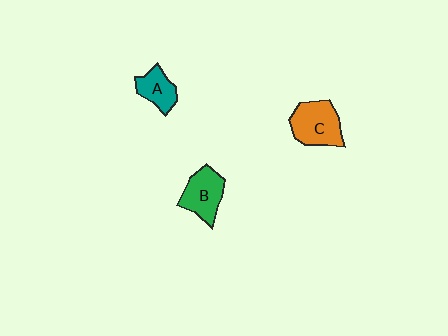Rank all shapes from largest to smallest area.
From largest to smallest: C (orange), B (green), A (teal).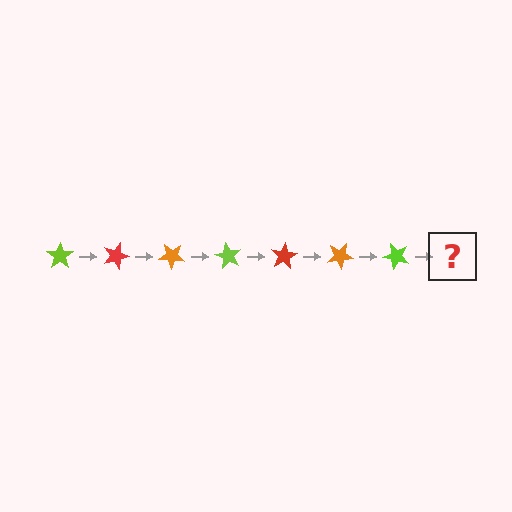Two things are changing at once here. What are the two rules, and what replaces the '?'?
The two rules are that it rotates 20 degrees each step and the color cycles through lime, red, and orange. The '?' should be a red star, rotated 140 degrees from the start.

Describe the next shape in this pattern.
It should be a red star, rotated 140 degrees from the start.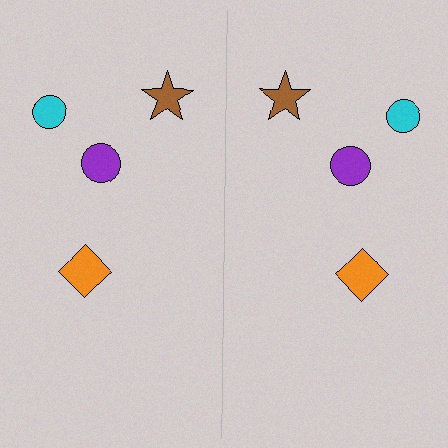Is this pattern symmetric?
Yes, this pattern has bilateral (reflection) symmetry.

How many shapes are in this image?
There are 8 shapes in this image.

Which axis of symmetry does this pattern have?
The pattern has a vertical axis of symmetry running through the center of the image.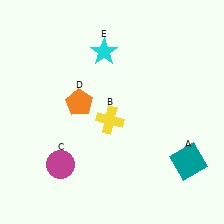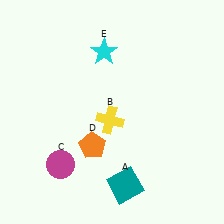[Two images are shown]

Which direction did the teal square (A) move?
The teal square (A) moved left.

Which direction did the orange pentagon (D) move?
The orange pentagon (D) moved down.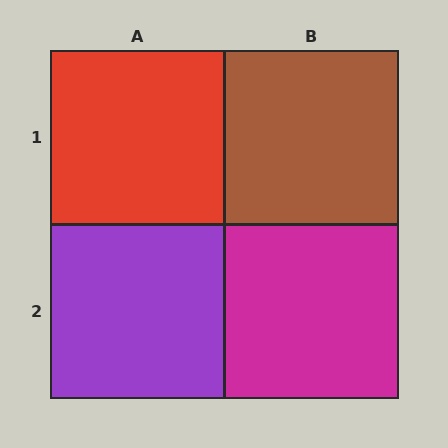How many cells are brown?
1 cell is brown.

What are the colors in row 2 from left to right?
Purple, magenta.